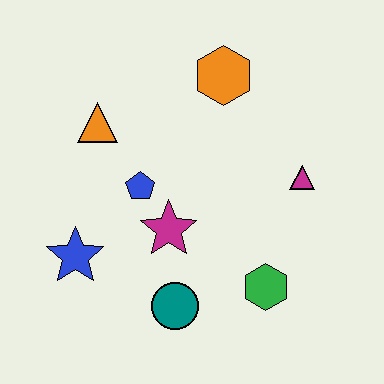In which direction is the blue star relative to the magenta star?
The blue star is to the left of the magenta star.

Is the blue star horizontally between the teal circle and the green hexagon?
No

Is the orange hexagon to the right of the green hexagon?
No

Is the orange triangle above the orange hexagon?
No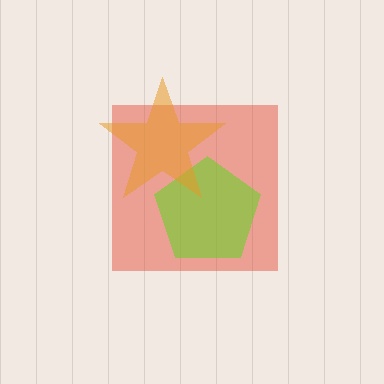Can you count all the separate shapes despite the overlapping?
Yes, there are 3 separate shapes.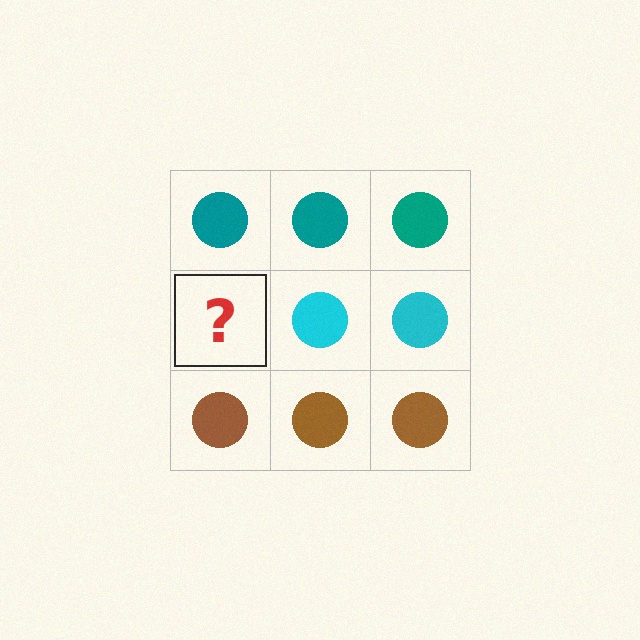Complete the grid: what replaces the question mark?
The question mark should be replaced with a cyan circle.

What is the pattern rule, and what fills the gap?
The rule is that each row has a consistent color. The gap should be filled with a cyan circle.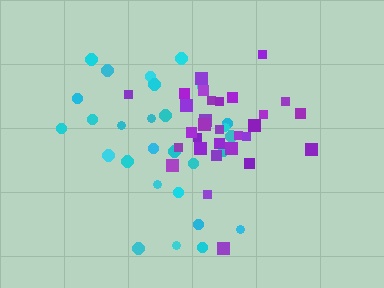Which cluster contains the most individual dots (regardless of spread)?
Purple (30).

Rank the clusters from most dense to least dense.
purple, cyan.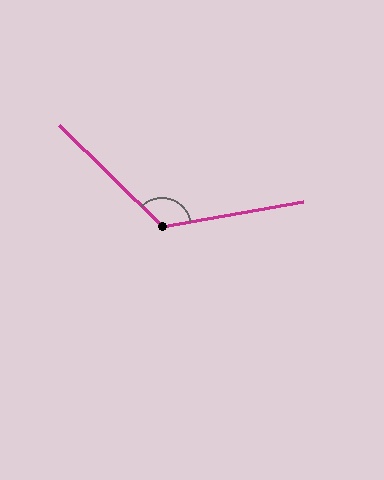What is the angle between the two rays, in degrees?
Approximately 126 degrees.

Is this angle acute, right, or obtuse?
It is obtuse.